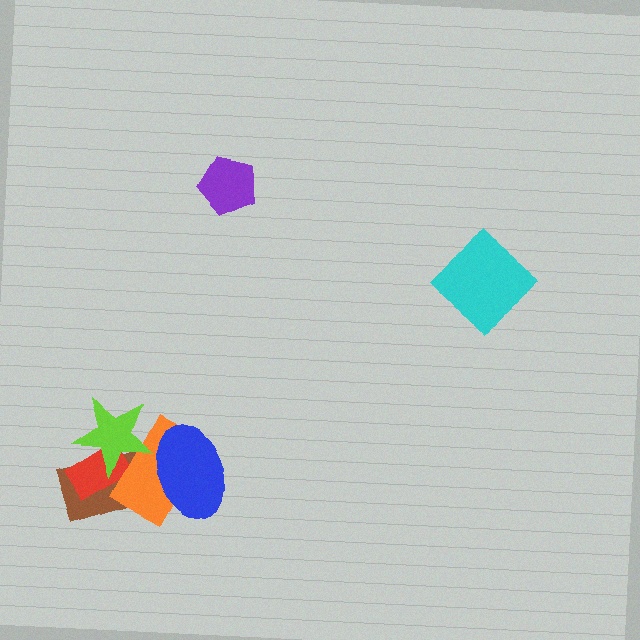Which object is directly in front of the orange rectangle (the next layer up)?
The lime star is directly in front of the orange rectangle.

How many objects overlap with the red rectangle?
3 objects overlap with the red rectangle.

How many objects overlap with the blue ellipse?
1 object overlaps with the blue ellipse.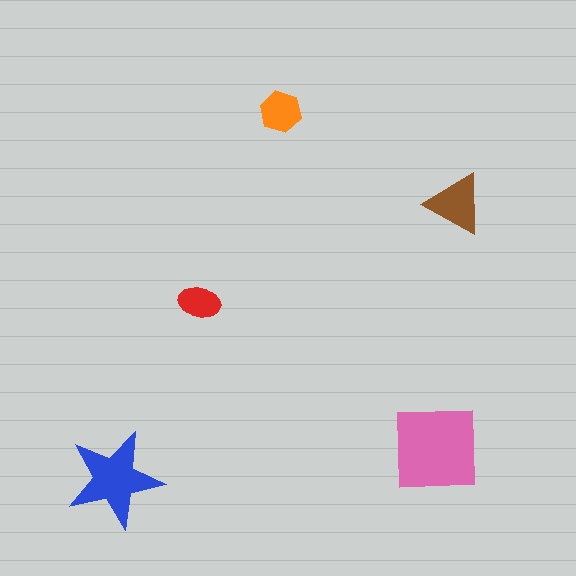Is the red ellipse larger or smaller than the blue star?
Smaller.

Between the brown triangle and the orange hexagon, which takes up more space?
The brown triangle.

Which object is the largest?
The pink square.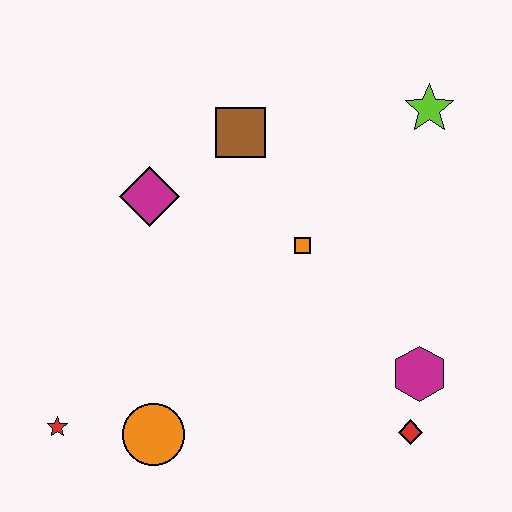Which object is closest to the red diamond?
The magenta hexagon is closest to the red diamond.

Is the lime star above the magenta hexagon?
Yes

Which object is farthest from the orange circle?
The lime star is farthest from the orange circle.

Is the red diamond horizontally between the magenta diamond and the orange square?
No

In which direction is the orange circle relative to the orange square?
The orange circle is below the orange square.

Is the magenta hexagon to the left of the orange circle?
No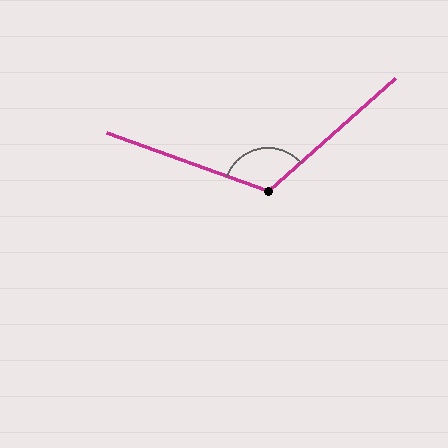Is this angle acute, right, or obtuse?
It is obtuse.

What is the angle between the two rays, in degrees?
Approximately 119 degrees.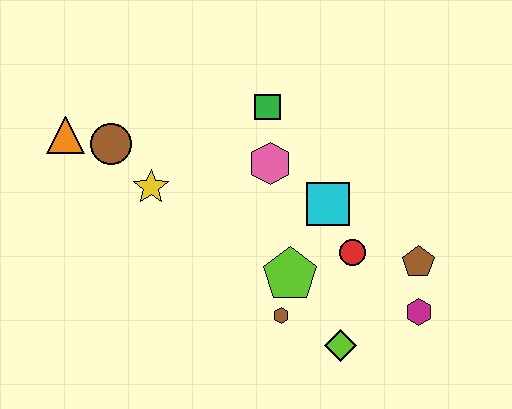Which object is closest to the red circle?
The cyan square is closest to the red circle.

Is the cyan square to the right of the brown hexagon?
Yes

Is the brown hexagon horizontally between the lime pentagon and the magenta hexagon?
No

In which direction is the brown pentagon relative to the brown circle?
The brown pentagon is to the right of the brown circle.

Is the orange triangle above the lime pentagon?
Yes